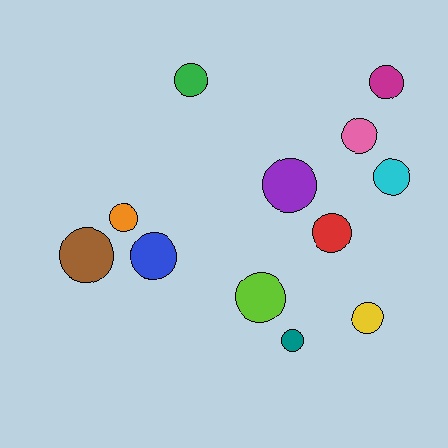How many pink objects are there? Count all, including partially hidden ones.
There is 1 pink object.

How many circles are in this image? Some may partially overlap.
There are 12 circles.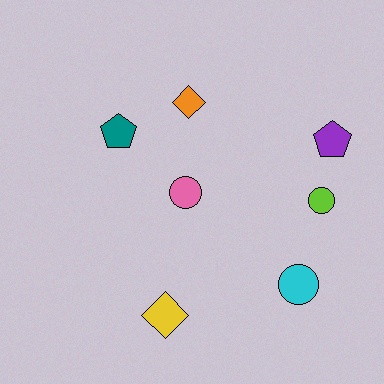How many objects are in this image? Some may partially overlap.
There are 7 objects.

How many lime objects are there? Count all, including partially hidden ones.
There is 1 lime object.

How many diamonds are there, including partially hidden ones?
There are 2 diamonds.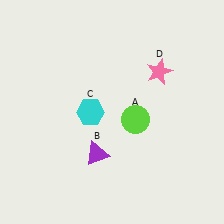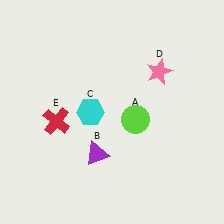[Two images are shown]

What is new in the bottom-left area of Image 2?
A red cross (E) was added in the bottom-left area of Image 2.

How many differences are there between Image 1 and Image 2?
There is 1 difference between the two images.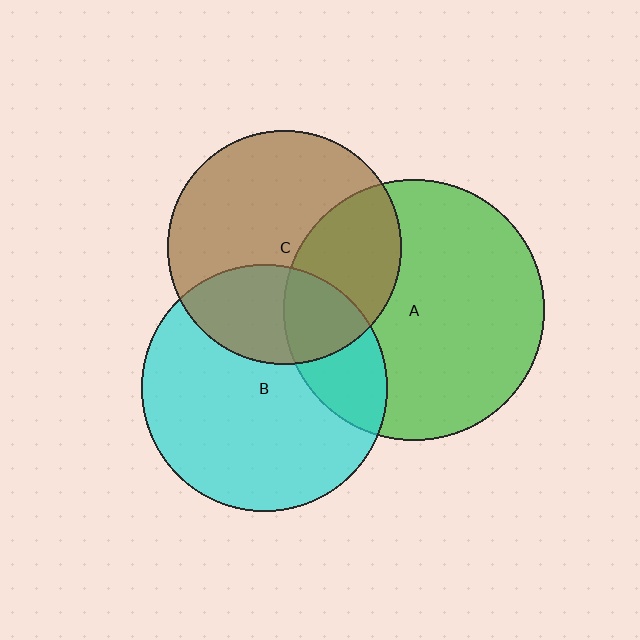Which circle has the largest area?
Circle A (green).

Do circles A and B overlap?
Yes.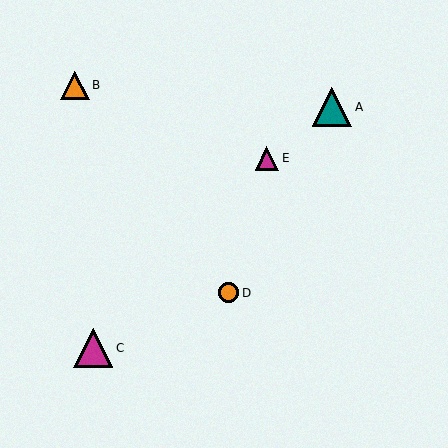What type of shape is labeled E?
Shape E is a magenta triangle.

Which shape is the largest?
The teal triangle (labeled A) is the largest.